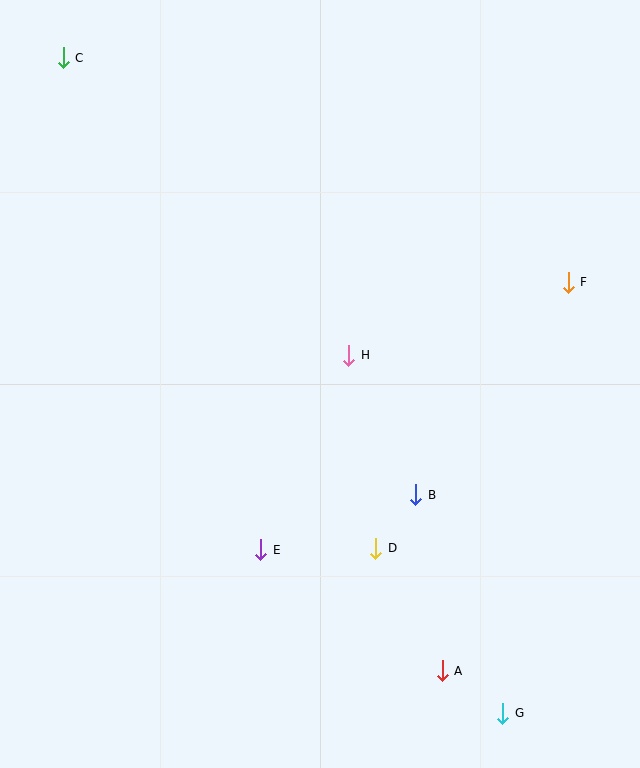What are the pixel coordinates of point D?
Point D is at (376, 548).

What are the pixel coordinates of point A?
Point A is at (442, 671).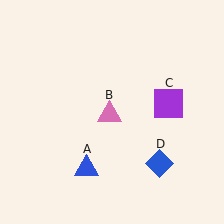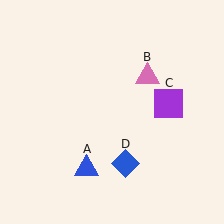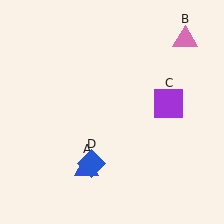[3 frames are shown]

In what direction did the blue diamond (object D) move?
The blue diamond (object D) moved left.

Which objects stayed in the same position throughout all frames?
Blue triangle (object A) and purple square (object C) remained stationary.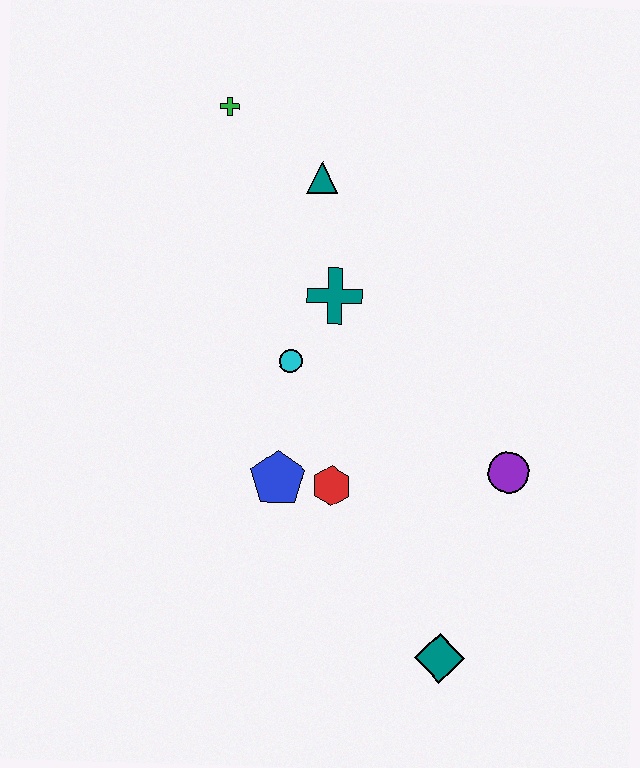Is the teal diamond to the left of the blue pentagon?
No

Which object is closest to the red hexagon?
The blue pentagon is closest to the red hexagon.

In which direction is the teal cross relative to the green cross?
The teal cross is below the green cross.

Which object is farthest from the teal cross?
The teal diamond is farthest from the teal cross.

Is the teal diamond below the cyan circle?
Yes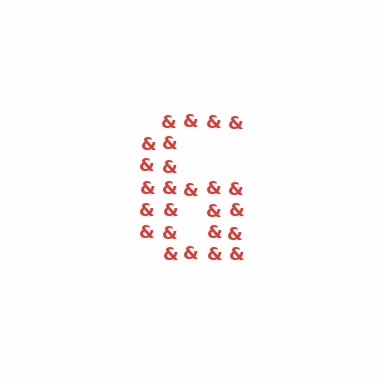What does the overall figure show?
The overall figure shows the digit 6.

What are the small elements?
The small elements are ampersands.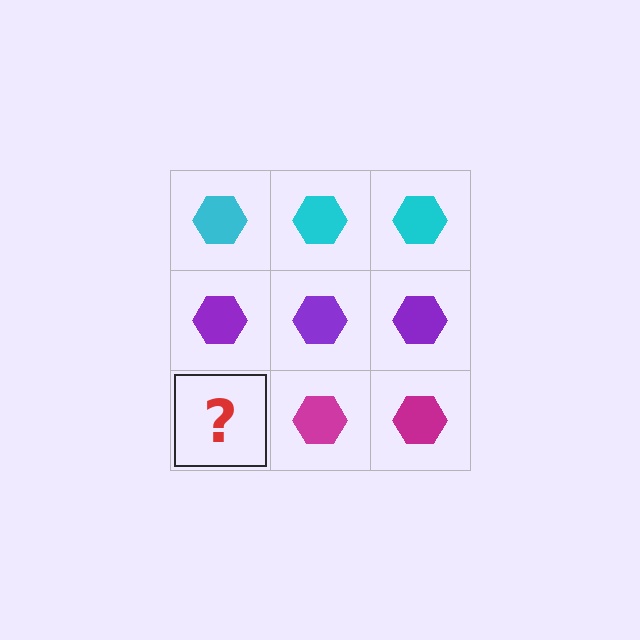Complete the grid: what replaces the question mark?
The question mark should be replaced with a magenta hexagon.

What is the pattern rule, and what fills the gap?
The rule is that each row has a consistent color. The gap should be filled with a magenta hexagon.